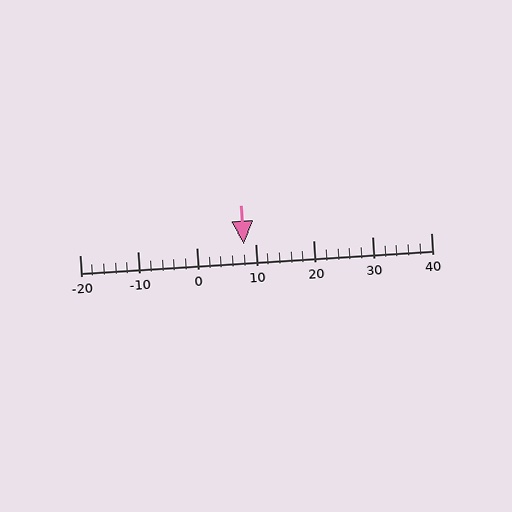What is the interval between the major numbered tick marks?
The major tick marks are spaced 10 units apart.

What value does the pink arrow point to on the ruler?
The pink arrow points to approximately 8.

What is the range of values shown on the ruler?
The ruler shows values from -20 to 40.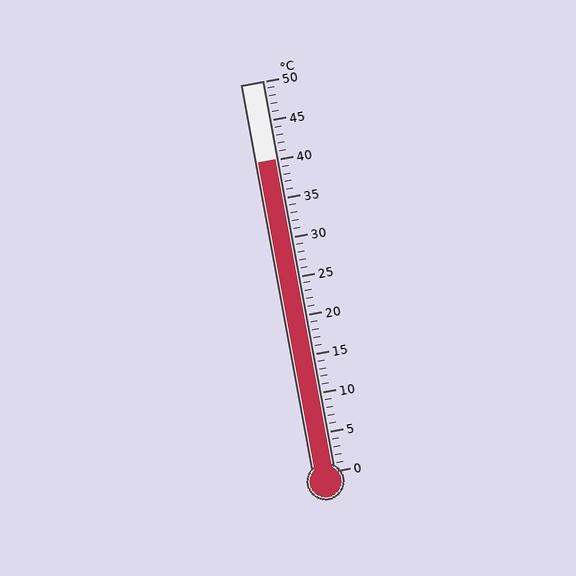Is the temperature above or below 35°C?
The temperature is above 35°C.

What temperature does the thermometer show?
The thermometer shows approximately 40°C.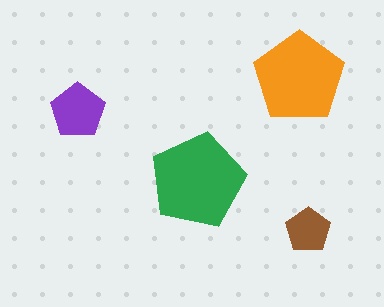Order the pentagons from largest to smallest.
the green one, the orange one, the purple one, the brown one.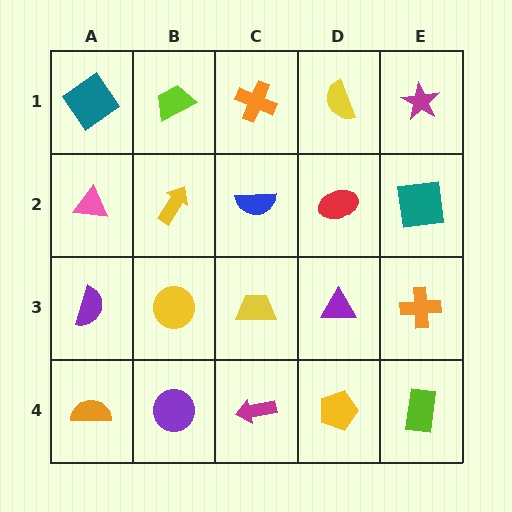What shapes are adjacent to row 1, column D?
A red ellipse (row 2, column D), an orange cross (row 1, column C), a magenta star (row 1, column E).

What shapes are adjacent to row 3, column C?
A blue semicircle (row 2, column C), a magenta arrow (row 4, column C), a yellow circle (row 3, column B), a purple triangle (row 3, column D).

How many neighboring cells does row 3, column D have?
4.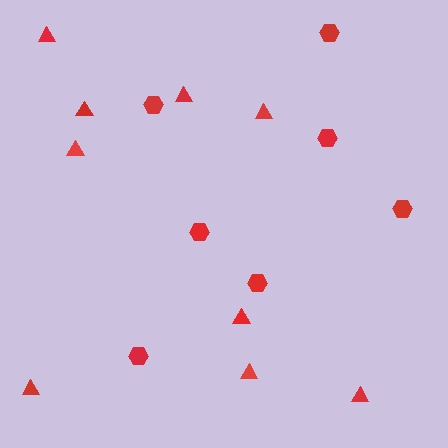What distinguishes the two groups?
There are 2 groups: one group of triangles (9) and one group of hexagons (7).